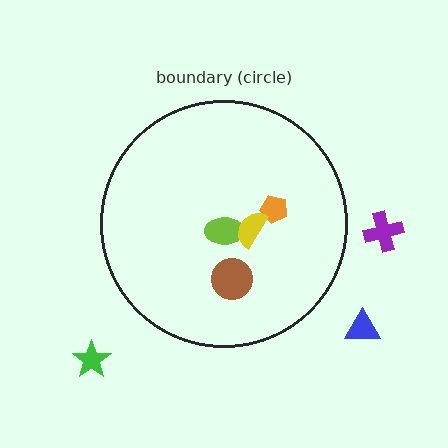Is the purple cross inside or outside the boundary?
Outside.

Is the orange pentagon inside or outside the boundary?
Inside.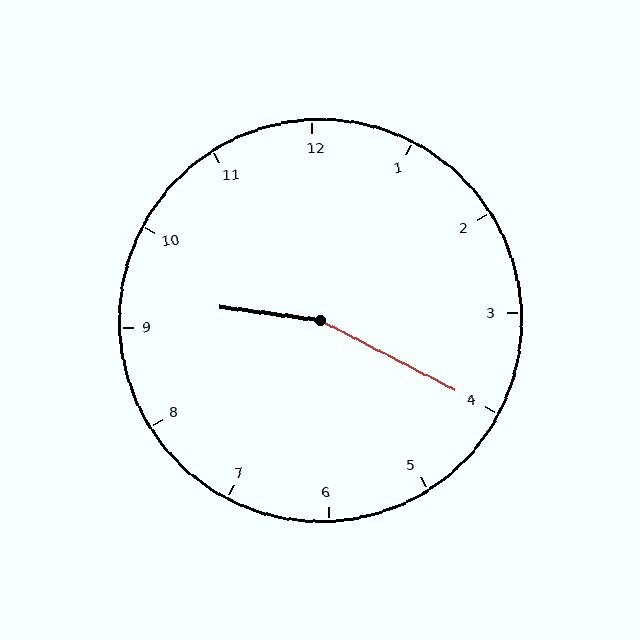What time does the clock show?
9:20.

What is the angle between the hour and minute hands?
Approximately 160 degrees.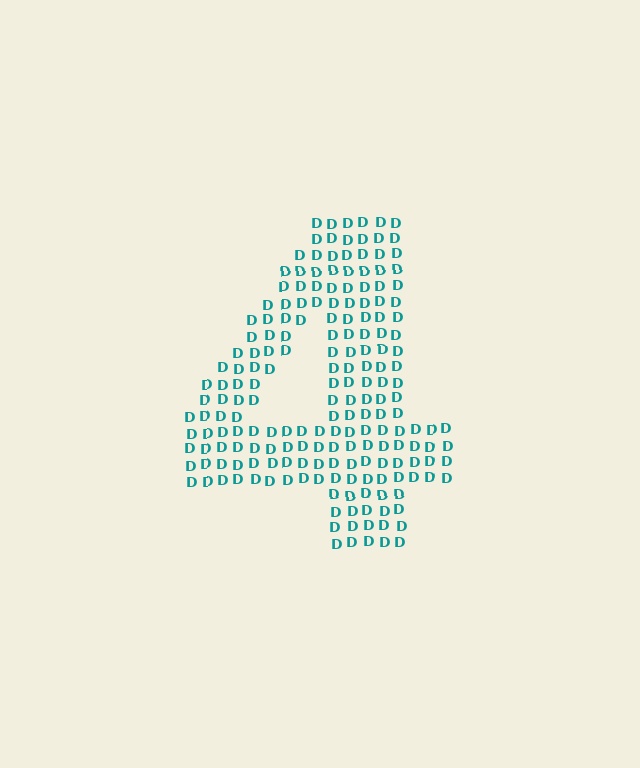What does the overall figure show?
The overall figure shows the digit 4.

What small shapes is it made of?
It is made of small letter D's.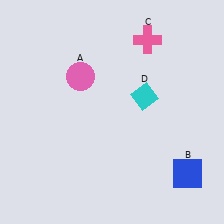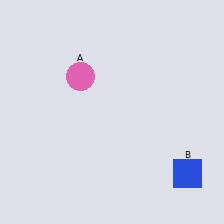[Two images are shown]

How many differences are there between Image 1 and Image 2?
There are 2 differences between the two images.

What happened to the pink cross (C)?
The pink cross (C) was removed in Image 2. It was in the top-right area of Image 1.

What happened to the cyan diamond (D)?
The cyan diamond (D) was removed in Image 2. It was in the top-right area of Image 1.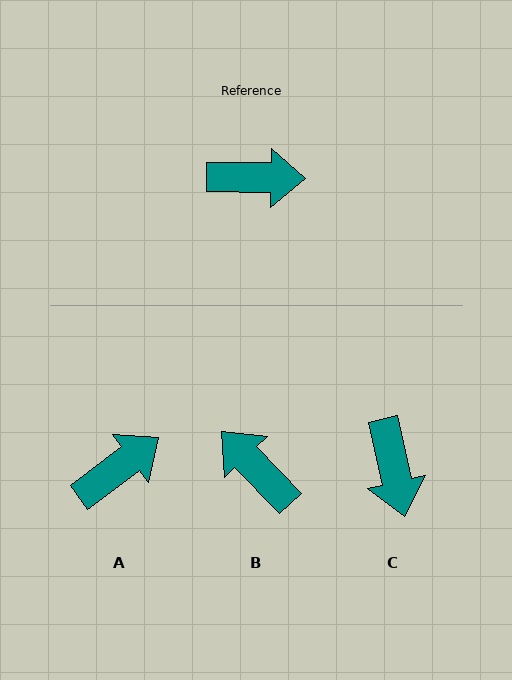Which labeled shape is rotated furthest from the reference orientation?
B, about 134 degrees away.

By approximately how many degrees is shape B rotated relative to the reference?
Approximately 134 degrees counter-clockwise.